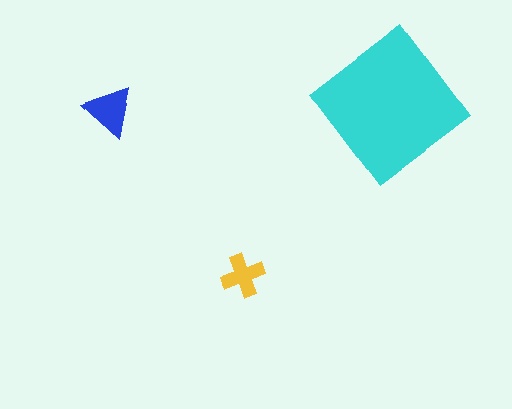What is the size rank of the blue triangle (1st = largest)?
2nd.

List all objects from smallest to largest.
The yellow cross, the blue triangle, the cyan diamond.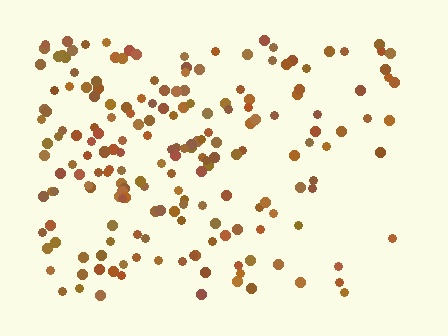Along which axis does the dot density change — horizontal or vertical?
Horizontal.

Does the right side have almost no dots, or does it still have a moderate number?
Still a moderate number, just noticeably fewer than the left.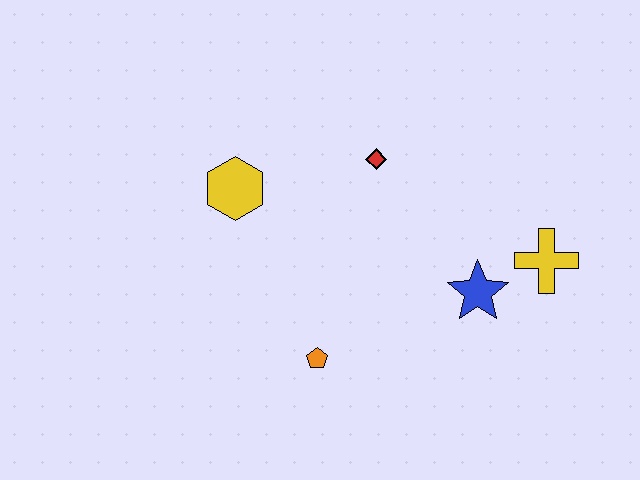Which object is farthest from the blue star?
The yellow hexagon is farthest from the blue star.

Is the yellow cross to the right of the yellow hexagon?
Yes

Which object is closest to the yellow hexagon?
The red diamond is closest to the yellow hexagon.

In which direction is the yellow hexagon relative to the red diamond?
The yellow hexagon is to the left of the red diamond.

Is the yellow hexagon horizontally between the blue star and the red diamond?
No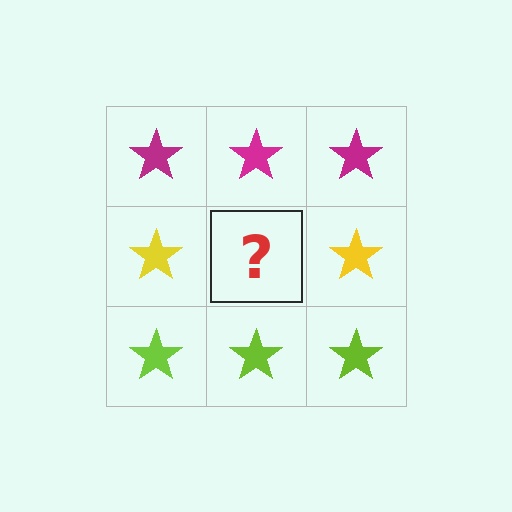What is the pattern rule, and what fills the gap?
The rule is that each row has a consistent color. The gap should be filled with a yellow star.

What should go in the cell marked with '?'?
The missing cell should contain a yellow star.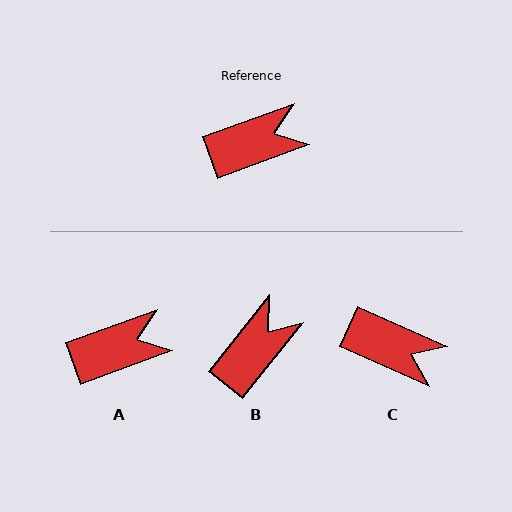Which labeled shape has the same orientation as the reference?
A.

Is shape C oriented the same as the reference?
No, it is off by about 44 degrees.